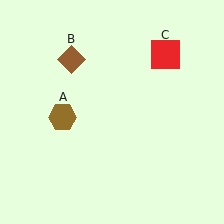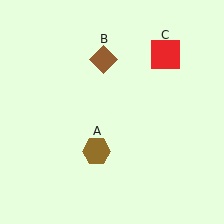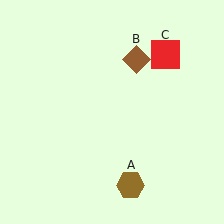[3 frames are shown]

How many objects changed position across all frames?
2 objects changed position: brown hexagon (object A), brown diamond (object B).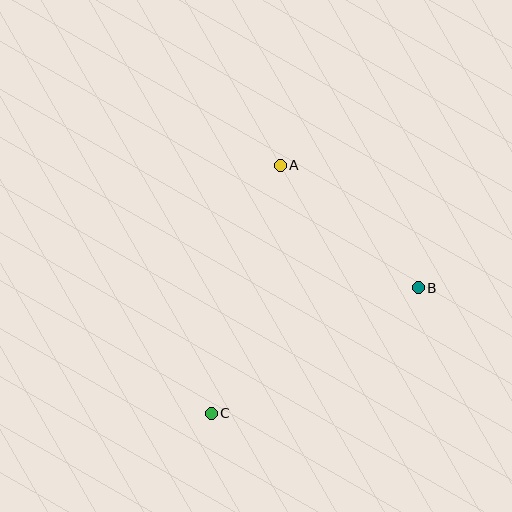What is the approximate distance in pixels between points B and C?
The distance between B and C is approximately 242 pixels.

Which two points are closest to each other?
Points A and B are closest to each other.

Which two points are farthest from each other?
Points A and C are farthest from each other.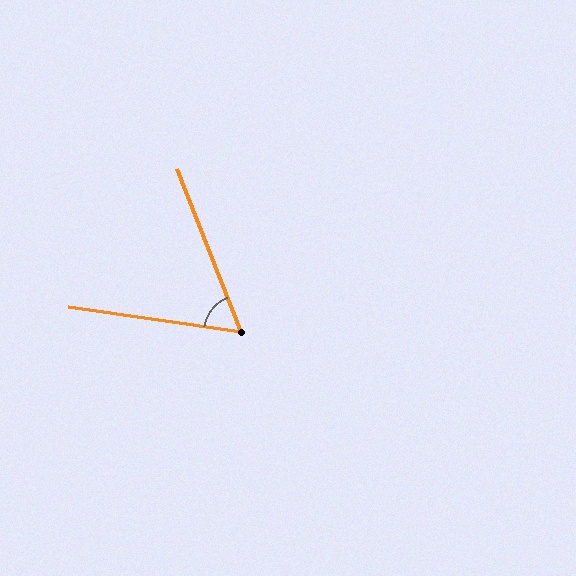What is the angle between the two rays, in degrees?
Approximately 60 degrees.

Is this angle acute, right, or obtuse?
It is acute.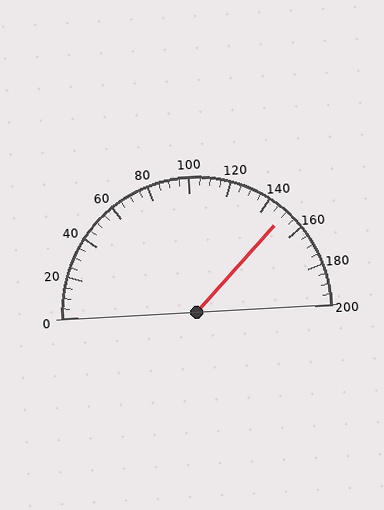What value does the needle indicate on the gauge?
The needle indicates approximately 150.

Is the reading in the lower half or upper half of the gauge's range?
The reading is in the upper half of the range (0 to 200).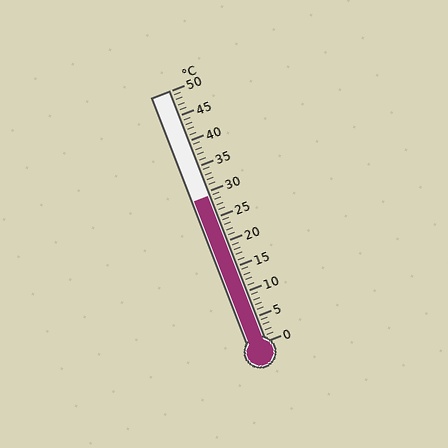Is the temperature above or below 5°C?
The temperature is above 5°C.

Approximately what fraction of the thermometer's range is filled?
The thermometer is filled to approximately 60% of its range.